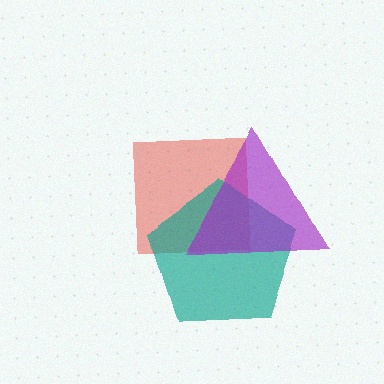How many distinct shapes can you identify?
There are 3 distinct shapes: a red square, a teal pentagon, a purple triangle.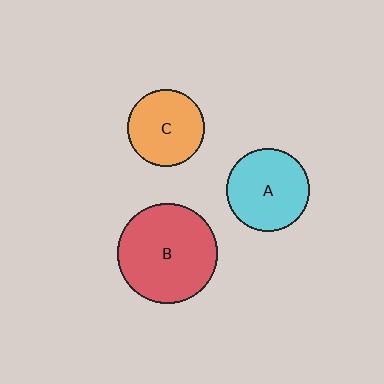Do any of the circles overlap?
No, none of the circles overlap.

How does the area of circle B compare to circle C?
Approximately 1.7 times.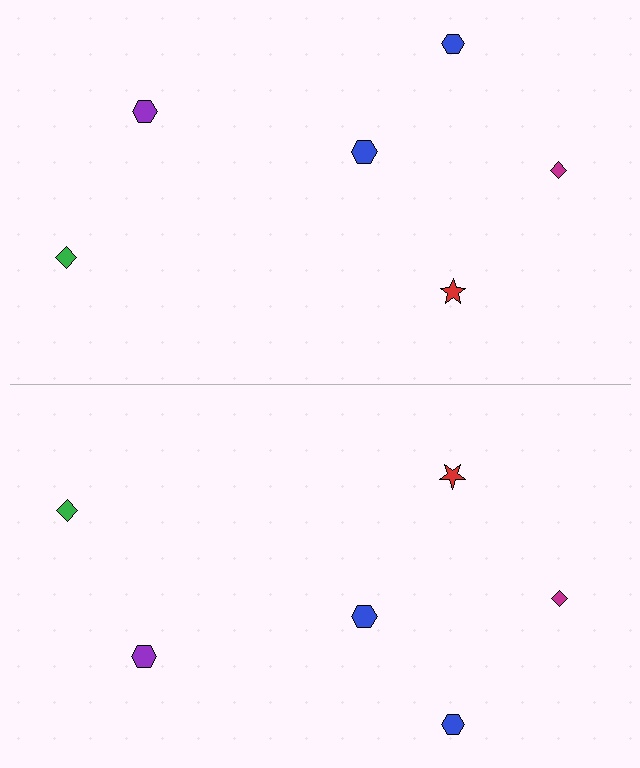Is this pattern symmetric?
Yes, this pattern has bilateral (reflection) symmetry.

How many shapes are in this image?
There are 12 shapes in this image.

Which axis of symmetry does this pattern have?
The pattern has a horizontal axis of symmetry running through the center of the image.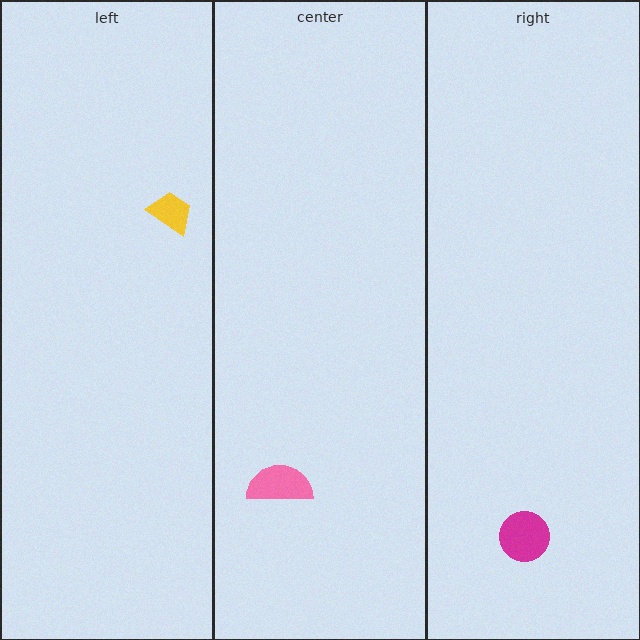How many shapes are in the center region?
1.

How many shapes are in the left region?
1.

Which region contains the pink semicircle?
The center region.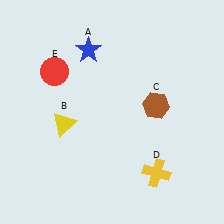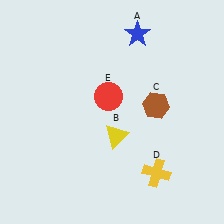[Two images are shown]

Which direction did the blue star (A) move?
The blue star (A) moved right.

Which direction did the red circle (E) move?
The red circle (E) moved right.